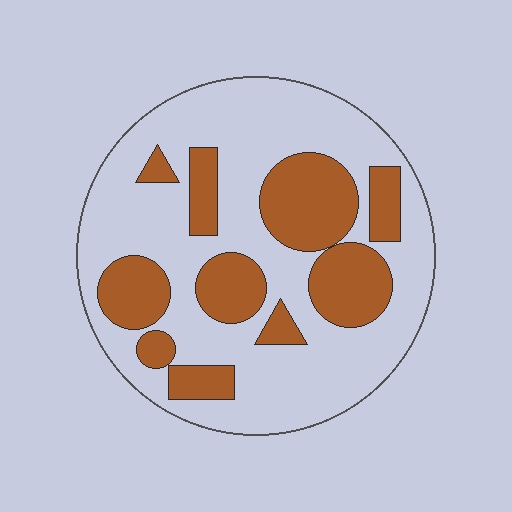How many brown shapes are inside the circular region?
10.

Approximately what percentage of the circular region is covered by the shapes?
Approximately 30%.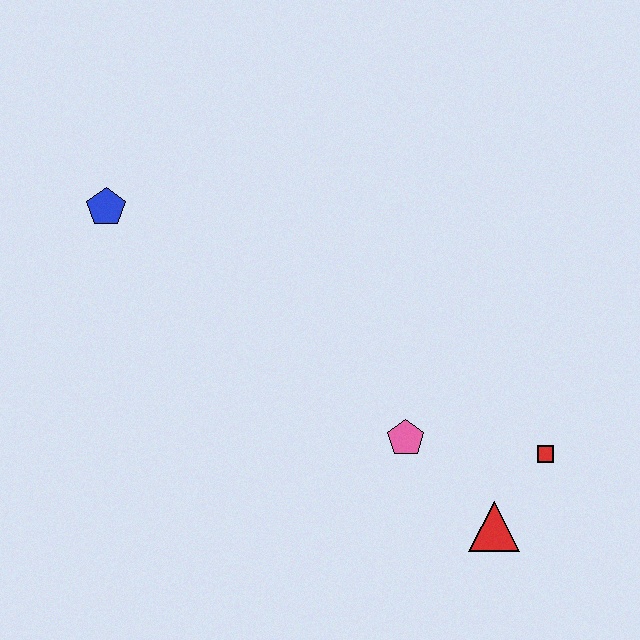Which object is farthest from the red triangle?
The blue pentagon is farthest from the red triangle.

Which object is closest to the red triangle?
The red square is closest to the red triangle.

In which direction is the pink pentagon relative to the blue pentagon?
The pink pentagon is to the right of the blue pentagon.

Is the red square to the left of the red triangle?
No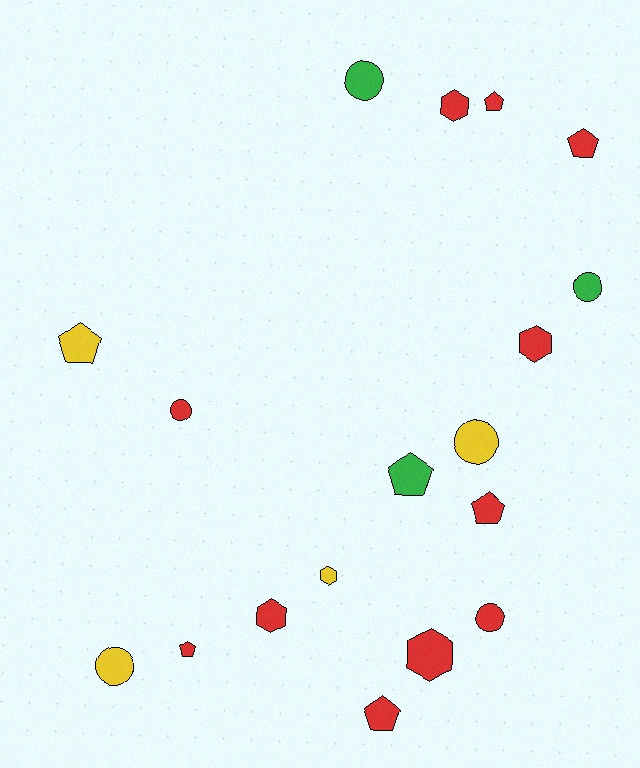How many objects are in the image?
There are 18 objects.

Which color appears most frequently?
Red, with 11 objects.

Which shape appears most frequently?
Pentagon, with 7 objects.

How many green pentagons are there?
There is 1 green pentagon.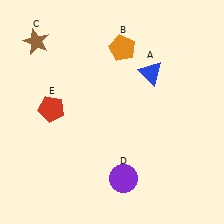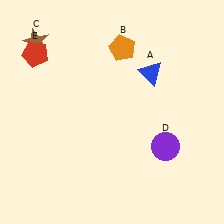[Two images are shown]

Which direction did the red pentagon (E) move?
The red pentagon (E) moved up.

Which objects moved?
The objects that moved are: the purple circle (D), the red pentagon (E).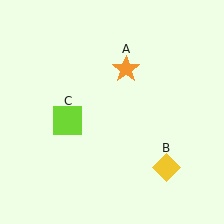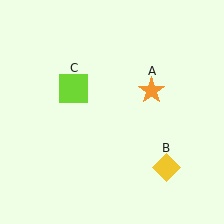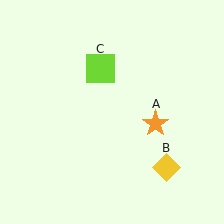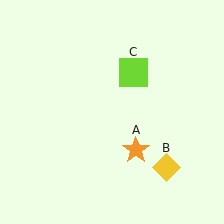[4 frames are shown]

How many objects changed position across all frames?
2 objects changed position: orange star (object A), lime square (object C).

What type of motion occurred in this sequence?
The orange star (object A), lime square (object C) rotated clockwise around the center of the scene.